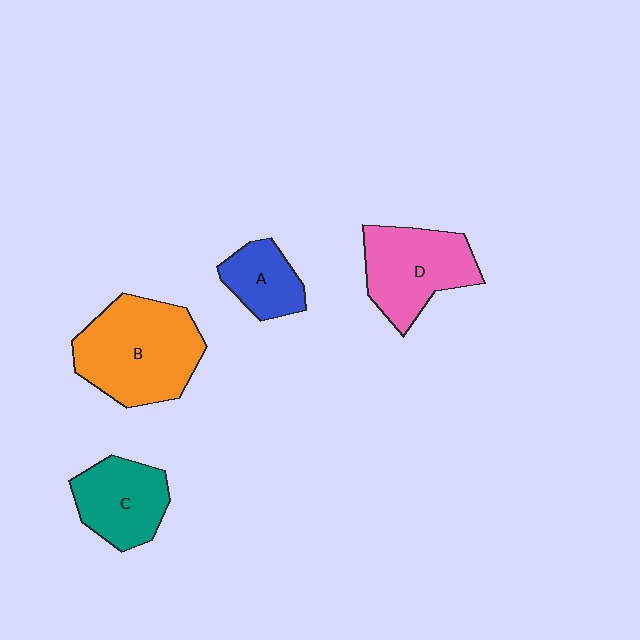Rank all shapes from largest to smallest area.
From largest to smallest: B (orange), D (pink), C (teal), A (blue).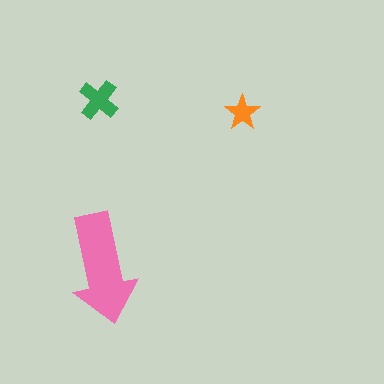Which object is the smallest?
The orange star.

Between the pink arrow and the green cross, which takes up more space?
The pink arrow.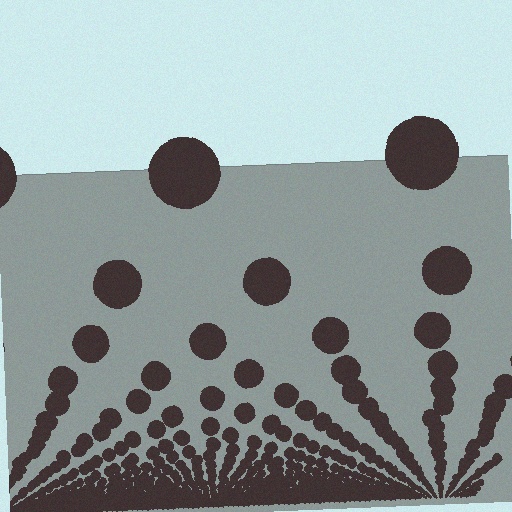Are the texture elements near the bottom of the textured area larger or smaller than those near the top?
Smaller. The gradient is inverted — elements near the bottom are smaller and denser.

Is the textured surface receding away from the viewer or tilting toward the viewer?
The surface appears to tilt toward the viewer. Texture elements get larger and sparser toward the top.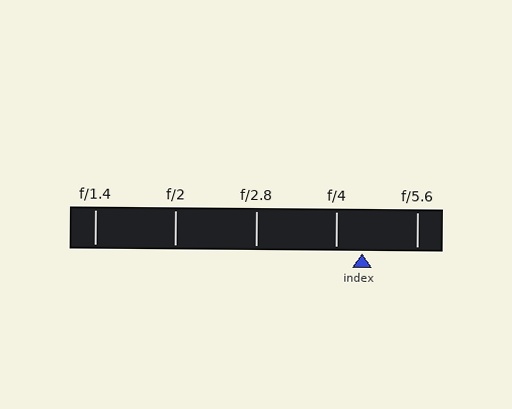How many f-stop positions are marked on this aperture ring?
There are 5 f-stop positions marked.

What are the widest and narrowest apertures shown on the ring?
The widest aperture shown is f/1.4 and the narrowest is f/5.6.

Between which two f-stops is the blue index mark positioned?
The index mark is between f/4 and f/5.6.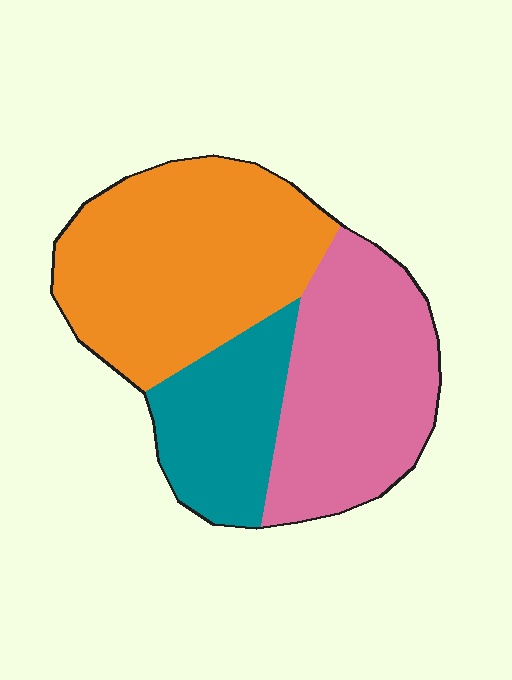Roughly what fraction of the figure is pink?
Pink covers roughly 35% of the figure.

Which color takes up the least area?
Teal, at roughly 20%.